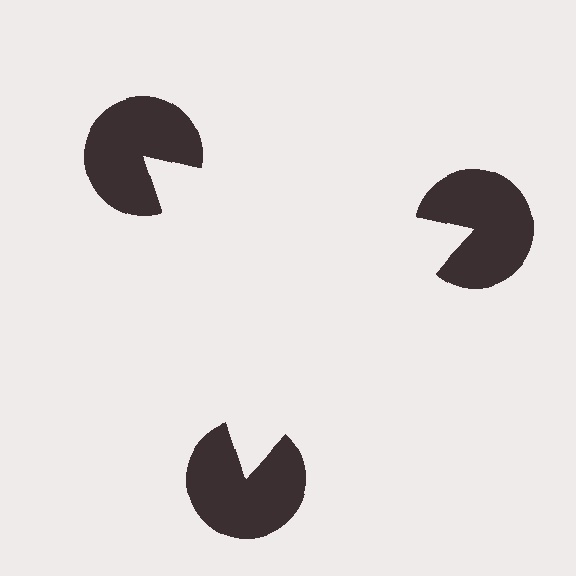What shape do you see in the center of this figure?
An illusory triangle — its edges are inferred from the aligned wedge cuts in the pac-man discs, not physically drawn.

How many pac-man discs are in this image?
There are 3 — one at each vertex of the illusory triangle.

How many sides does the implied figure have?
3 sides.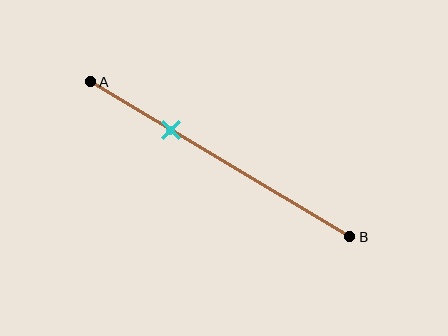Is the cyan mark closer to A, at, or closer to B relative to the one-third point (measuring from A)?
The cyan mark is approximately at the one-third point of segment AB.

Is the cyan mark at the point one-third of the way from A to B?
Yes, the mark is approximately at the one-third point.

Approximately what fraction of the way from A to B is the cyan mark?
The cyan mark is approximately 30% of the way from A to B.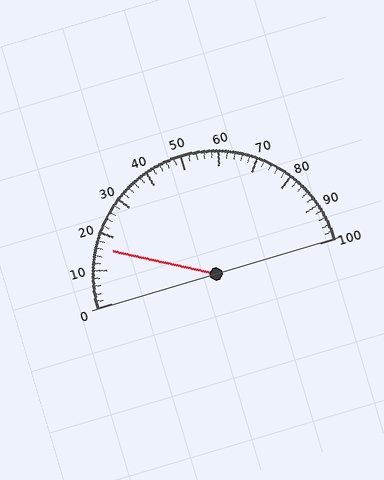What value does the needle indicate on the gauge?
The needle indicates approximately 16.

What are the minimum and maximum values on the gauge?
The gauge ranges from 0 to 100.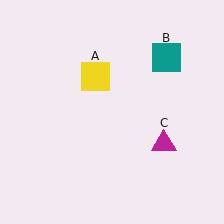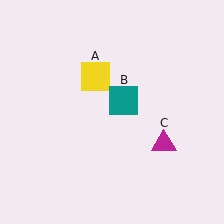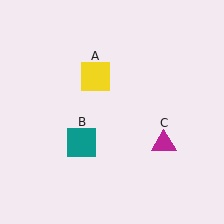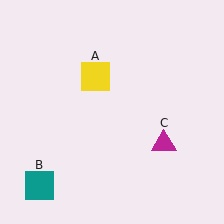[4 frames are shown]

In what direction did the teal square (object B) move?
The teal square (object B) moved down and to the left.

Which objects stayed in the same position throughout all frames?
Yellow square (object A) and magenta triangle (object C) remained stationary.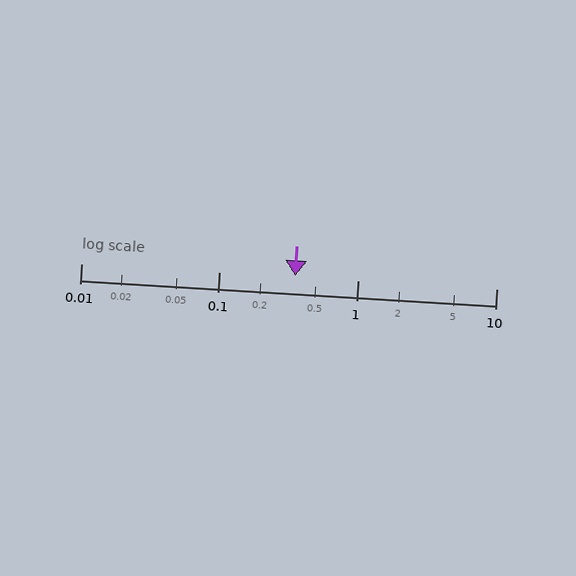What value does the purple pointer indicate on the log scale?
The pointer indicates approximately 0.35.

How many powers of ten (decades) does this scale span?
The scale spans 3 decades, from 0.01 to 10.